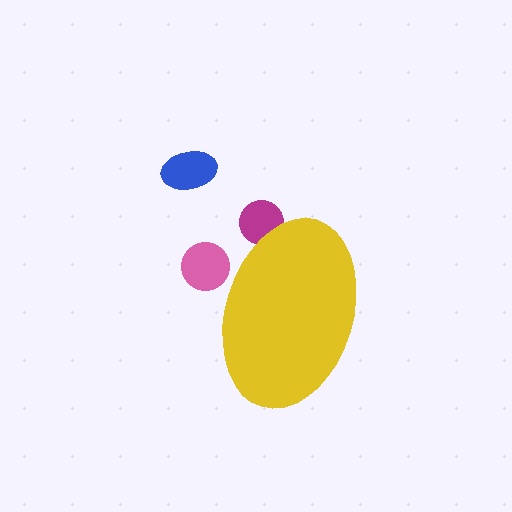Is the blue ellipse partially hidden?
No, the blue ellipse is fully visible.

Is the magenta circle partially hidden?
Yes, the magenta circle is partially hidden behind the yellow ellipse.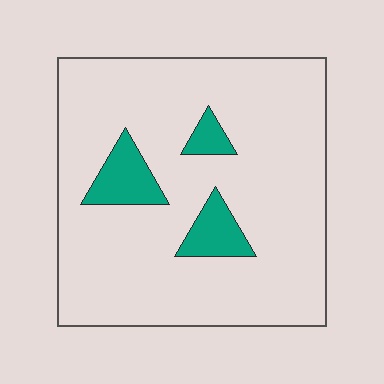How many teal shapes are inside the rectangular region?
3.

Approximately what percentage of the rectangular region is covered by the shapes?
Approximately 10%.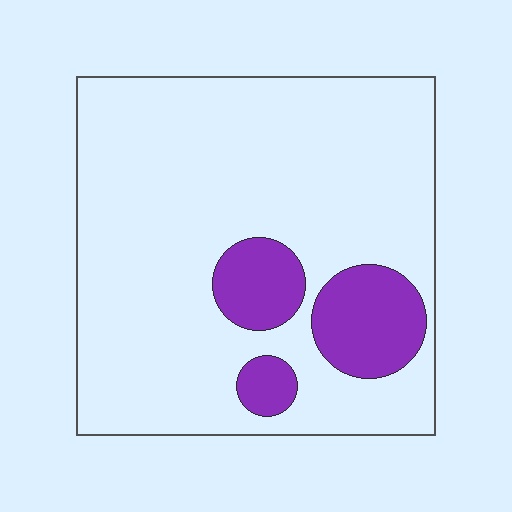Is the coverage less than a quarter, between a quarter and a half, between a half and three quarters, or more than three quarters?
Less than a quarter.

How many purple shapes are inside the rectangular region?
3.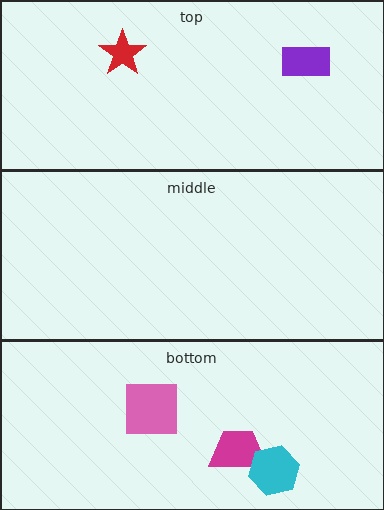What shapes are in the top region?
The purple rectangle, the red star.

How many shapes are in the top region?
2.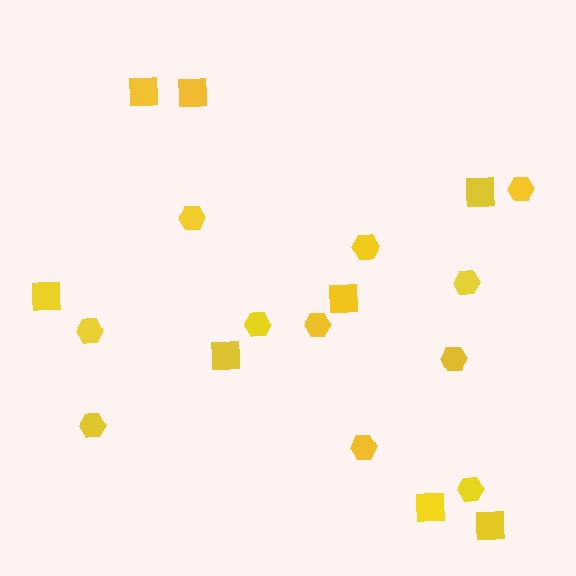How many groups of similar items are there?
There are 2 groups: one group of squares (8) and one group of hexagons (11).